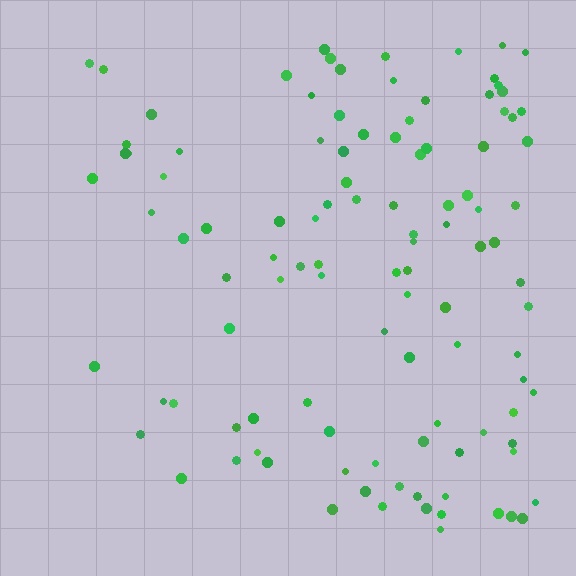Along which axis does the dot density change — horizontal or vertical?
Horizontal.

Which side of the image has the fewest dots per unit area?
The left.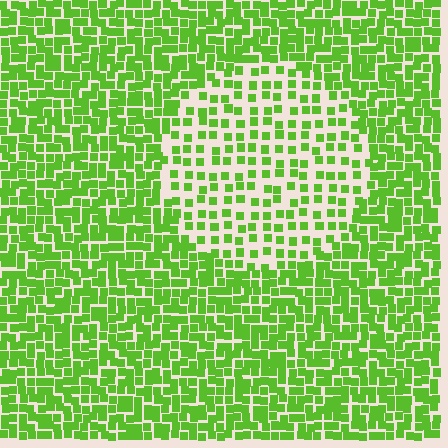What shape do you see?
I see a circle.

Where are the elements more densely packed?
The elements are more densely packed outside the circle boundary.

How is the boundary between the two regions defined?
The boundary is defined by a change in element density (approximately 2.1x ratio). All elements are the same color, size, and shape.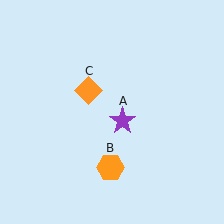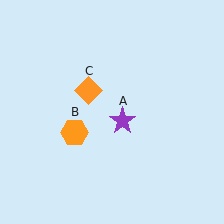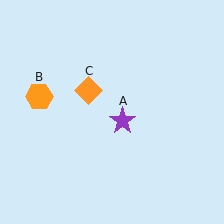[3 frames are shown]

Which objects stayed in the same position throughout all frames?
Purple star (object A) and orange diamond (object C) remained stationary.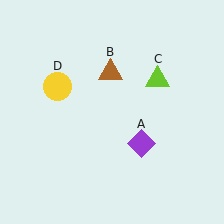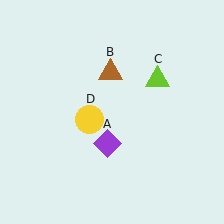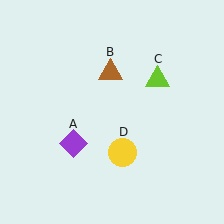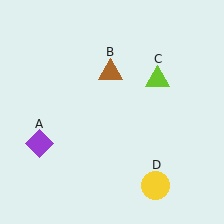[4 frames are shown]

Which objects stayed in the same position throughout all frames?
Brown triangle (object B) and lime triangle (object C) remained stationary.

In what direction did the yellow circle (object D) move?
The yellow circle (object D) moved down and to the right.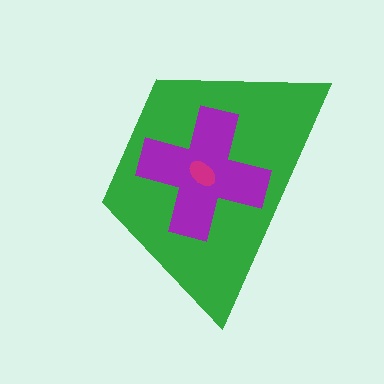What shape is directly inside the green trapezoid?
The purple cross.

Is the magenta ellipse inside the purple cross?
Yes.